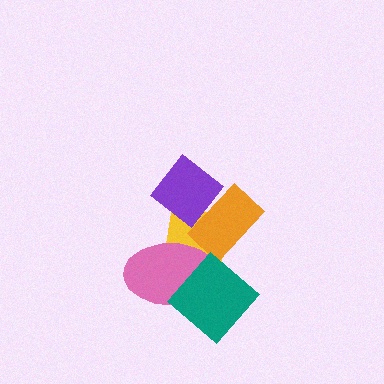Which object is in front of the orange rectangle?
The purple diamond is in front of the orange rectangle.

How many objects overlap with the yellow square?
4 objects overlap with the yellow square.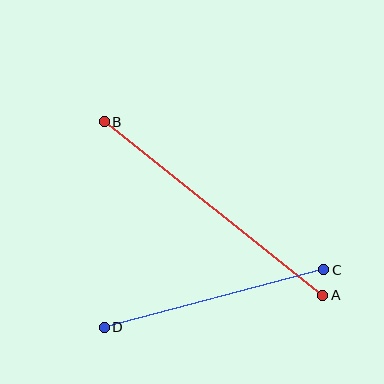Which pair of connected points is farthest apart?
Points A and B are farthest apart.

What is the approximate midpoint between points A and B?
The midpoint is at approximately (213, 208) pixels.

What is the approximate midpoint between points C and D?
The midpoint is at approximately (214, 298) pixels.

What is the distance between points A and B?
The distance is approximately 279 pixels.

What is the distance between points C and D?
The distance is approximately 227 pixels.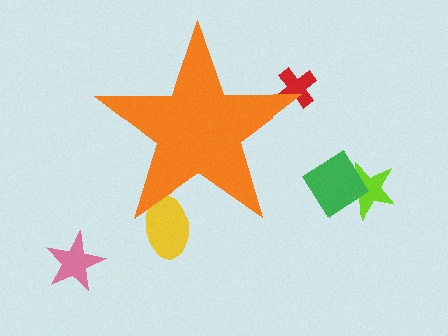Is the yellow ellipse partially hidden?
Yes, the yellow ellipse is partially hidden behind the orange star.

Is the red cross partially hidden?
Yes, the red cross is partially hidden behind the orange star.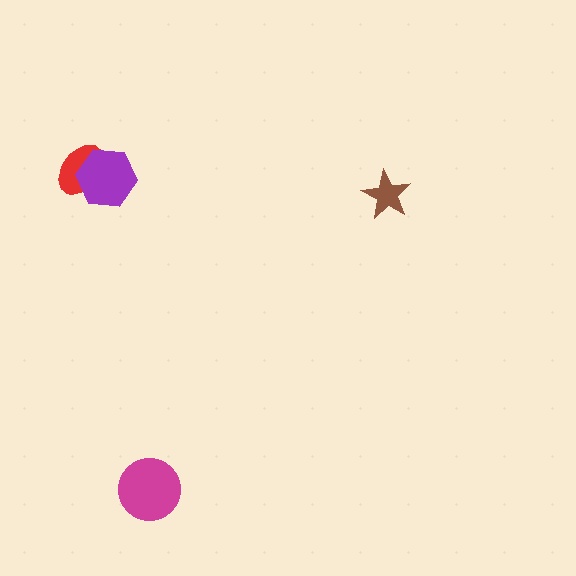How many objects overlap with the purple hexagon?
1 object overlaps with the purple hexagon.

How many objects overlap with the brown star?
0 objects overlap with the brown star.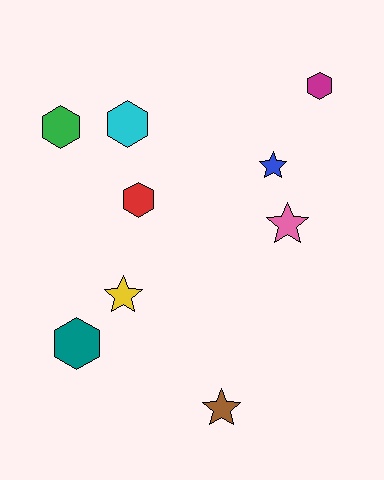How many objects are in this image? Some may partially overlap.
There are 9 objects.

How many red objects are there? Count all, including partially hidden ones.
There is 1 red object.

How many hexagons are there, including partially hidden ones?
There are 5 hexagons.